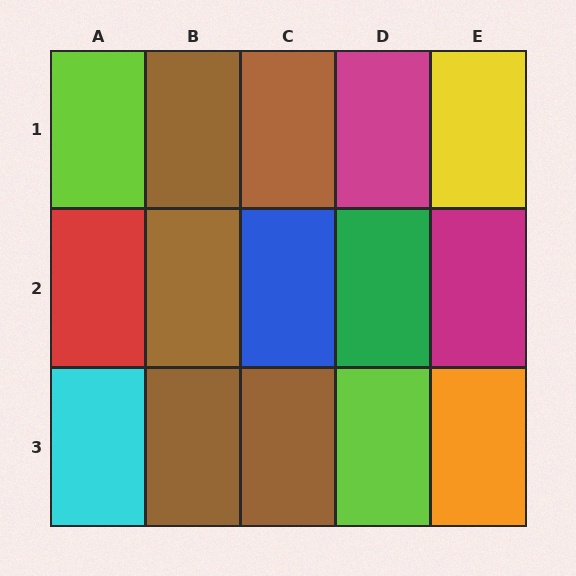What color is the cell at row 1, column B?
Brown.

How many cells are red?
1 cell is red.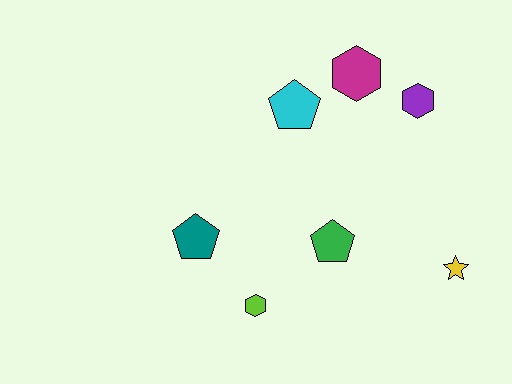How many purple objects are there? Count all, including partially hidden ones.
There is 1 purple object.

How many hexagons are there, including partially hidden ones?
There are 3 hexagons.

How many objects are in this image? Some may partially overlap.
There are 7 objects.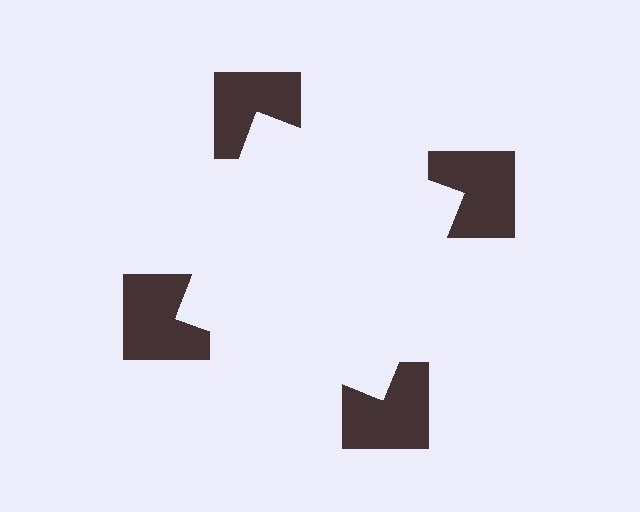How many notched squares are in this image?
There are 4 — one at each vertex of the illusory square.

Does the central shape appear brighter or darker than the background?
It typically appears slightly brighter than the background, even though no actual brightness change is drawn.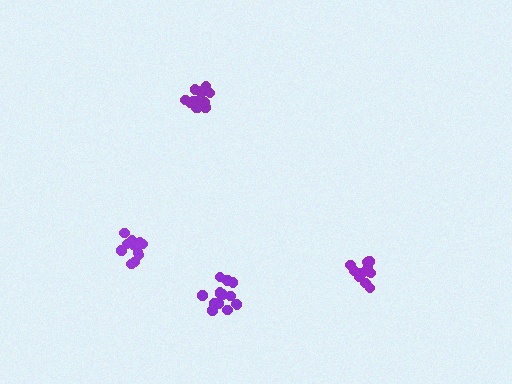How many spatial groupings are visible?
There are 4 spatial groupings.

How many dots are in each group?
Group 1: 15 dots, Group 2: 13 dots, Group 3: 15 dots, Group 4: 12 dots (55 total).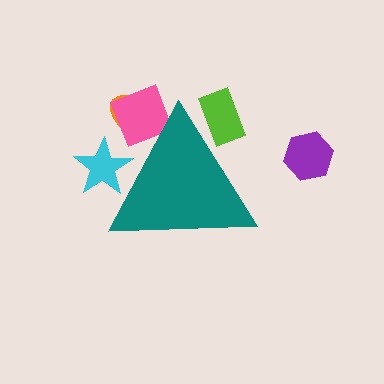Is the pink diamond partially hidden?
Yes, the pink diamond is partially hidden behind the teal triangle.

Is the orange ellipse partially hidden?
Yes, the orange ellipse is partially hidden behind the teal triangle.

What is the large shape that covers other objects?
A teal triangle.